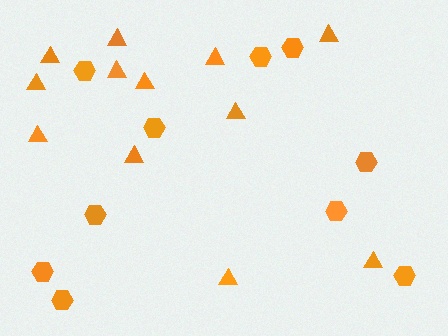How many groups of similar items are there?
There are 2 groups: one group of hexagons (10) and one group of triangles (12).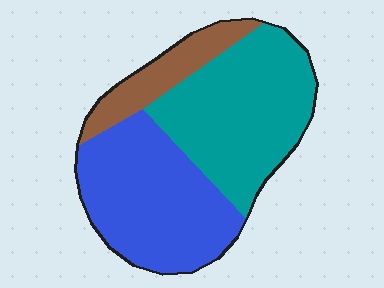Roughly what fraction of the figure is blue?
Blue takes up about two fifths (2/5) of the figure.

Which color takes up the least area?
Brown, at roughly 15%.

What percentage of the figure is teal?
Teal covers about 45% of the figure.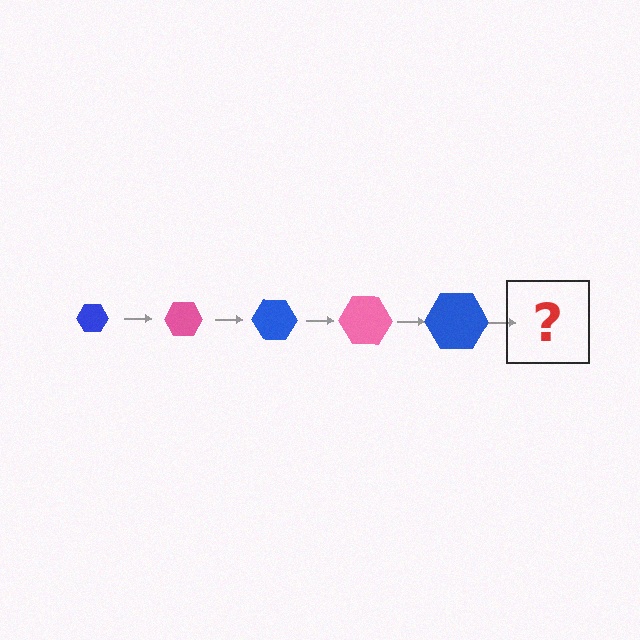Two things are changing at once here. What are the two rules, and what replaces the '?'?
The two rules are that the hexagon grows larger each step and the color cycles through blue and pink. The '?' should be a pink hexagon, larger than the previous one.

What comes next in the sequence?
The next element should be a pink hexagon, larger than the previous one.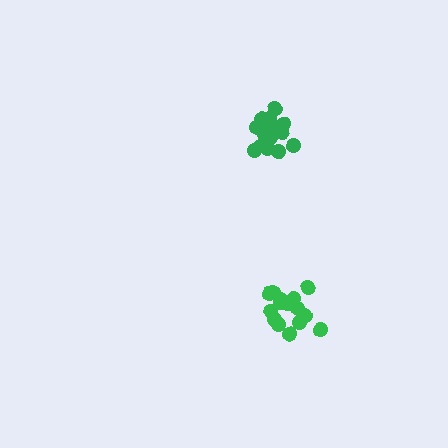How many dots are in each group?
Group 1: 17 dots, Group 2: 15 dots (32 total).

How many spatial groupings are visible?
There are 2 spatial groupings.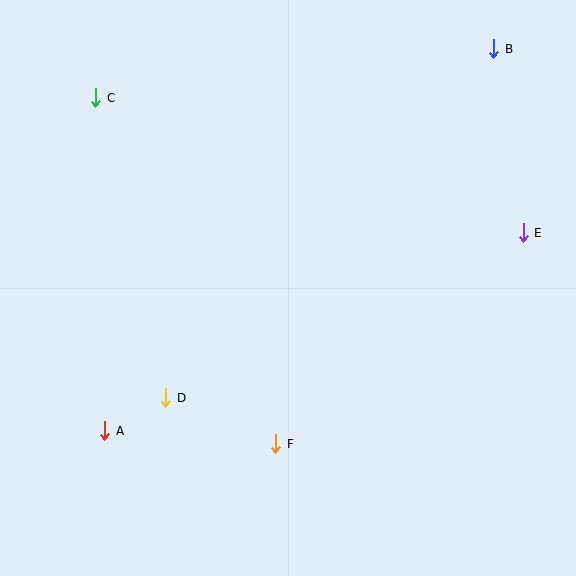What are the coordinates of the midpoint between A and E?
The midpoint between A and E is at (314, 332).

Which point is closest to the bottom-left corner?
Point A is closest to the bottom-left corner.